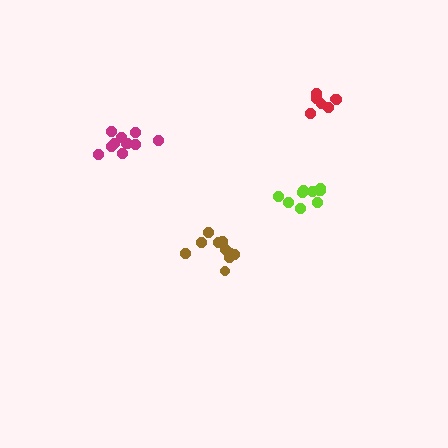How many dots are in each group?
Group 1: 10 dots, Group 2: 10 dots, Group 3: 11 dots, Group 4: 7 dots (38 total).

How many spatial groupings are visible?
There are 4 spatial groupings.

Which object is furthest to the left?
The magenta cluster is leftmost.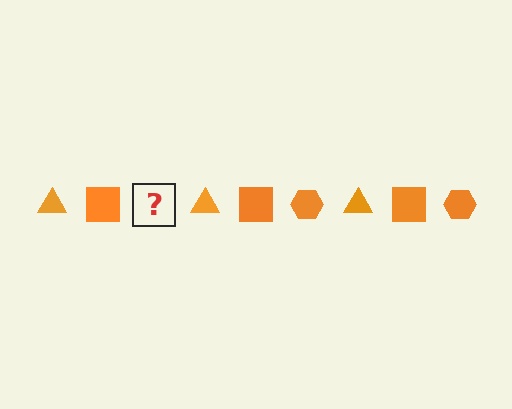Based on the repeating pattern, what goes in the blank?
The blank should be an orange hexagon.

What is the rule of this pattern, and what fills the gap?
The rule is that the pattern cycles through triangle, square, hexagon shapes in orange. The gap should be filled with an orange hexagon.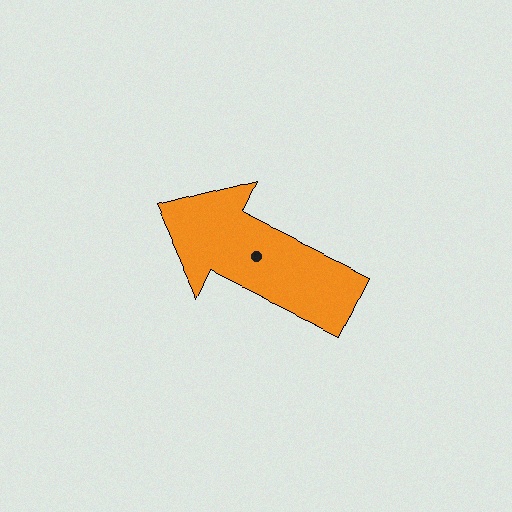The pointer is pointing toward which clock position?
Roughly 10 o'clock.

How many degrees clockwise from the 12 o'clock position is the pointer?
Approximately 296 degrees.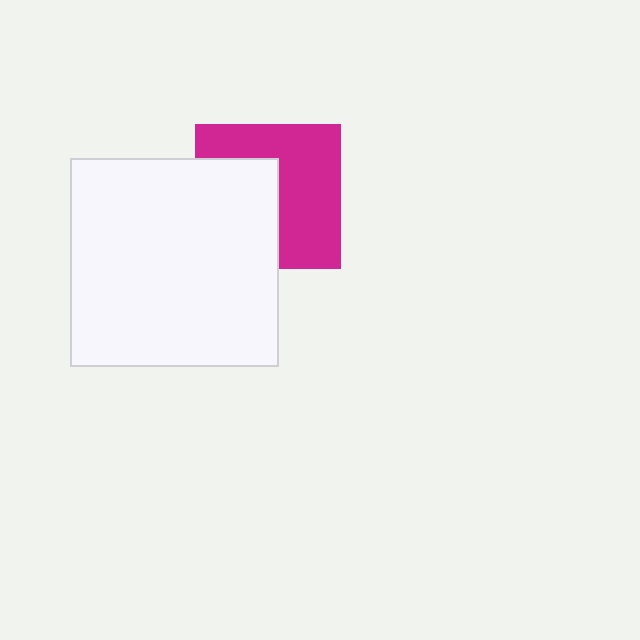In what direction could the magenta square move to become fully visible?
The magenta square could move right. That would shift it out from behind the white square entirely.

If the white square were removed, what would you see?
You would see the complete magenta square.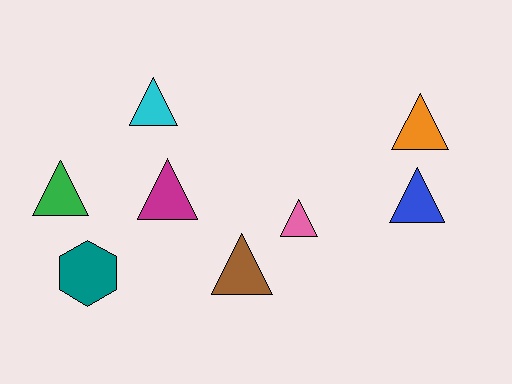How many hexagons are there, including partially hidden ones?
There is 1 hexagon.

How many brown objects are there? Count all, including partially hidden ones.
There is 1 brown object.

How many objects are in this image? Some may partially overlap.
There are 8 objects.